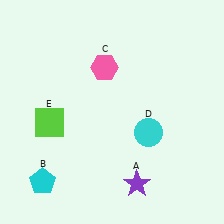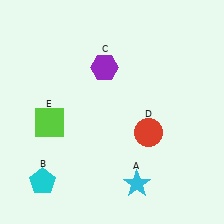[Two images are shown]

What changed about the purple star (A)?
In Image 1, A is purple. In Image 2, it changed to cyan.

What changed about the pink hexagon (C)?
In Image 1, C is pink. In Image 2, it changed to purple.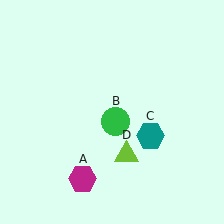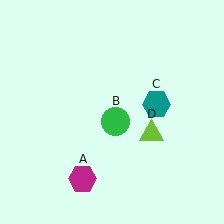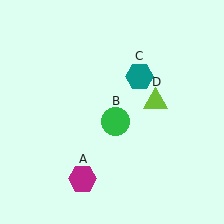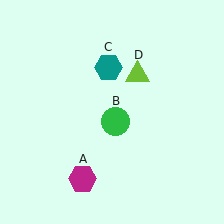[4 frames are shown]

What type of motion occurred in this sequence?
The teal hexagon (object C), lime triangle (object D) rotated counterclockwise around the center of the scene.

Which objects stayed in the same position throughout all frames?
Magenta hexagon (object A) and green circle (object B) remained stationary.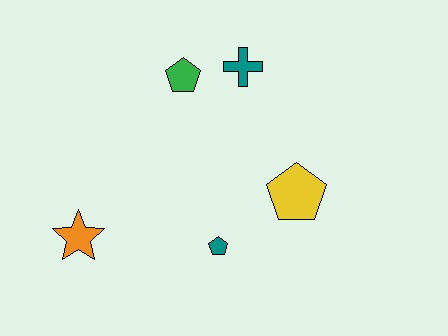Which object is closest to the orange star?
The teal pentagon is closest to the orange star.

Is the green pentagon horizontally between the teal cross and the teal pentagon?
No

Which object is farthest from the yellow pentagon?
The orange star is farthest from the yellow pentagon.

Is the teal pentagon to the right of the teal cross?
No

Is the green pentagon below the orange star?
No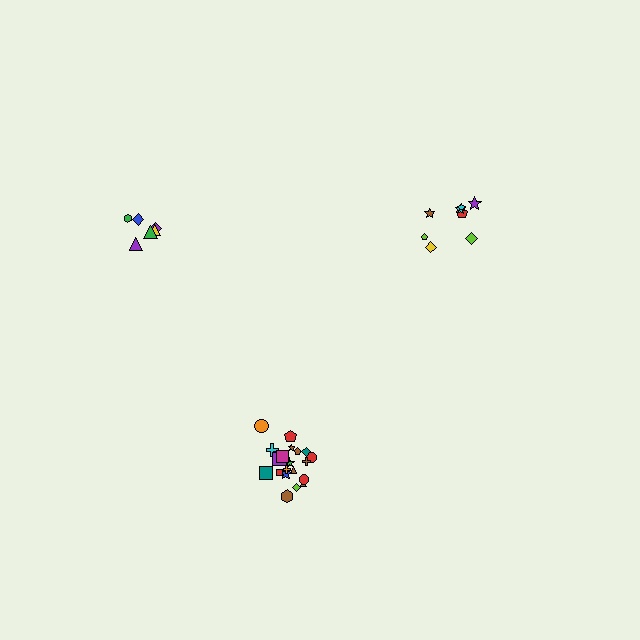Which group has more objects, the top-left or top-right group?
The top-right group.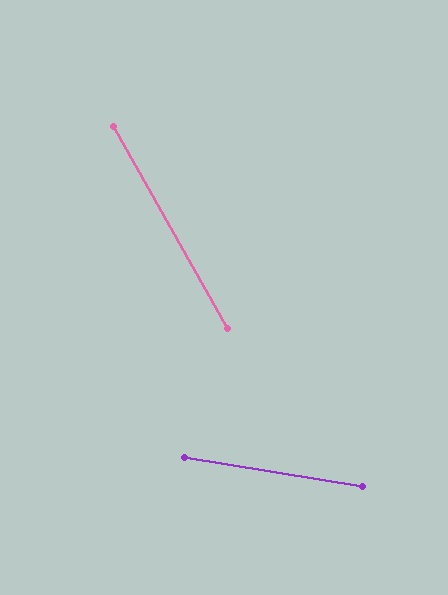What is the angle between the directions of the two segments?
Approximately 51 degrees.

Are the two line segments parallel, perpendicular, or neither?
Neither parallel nor perpendicular — they differ by about 51°.